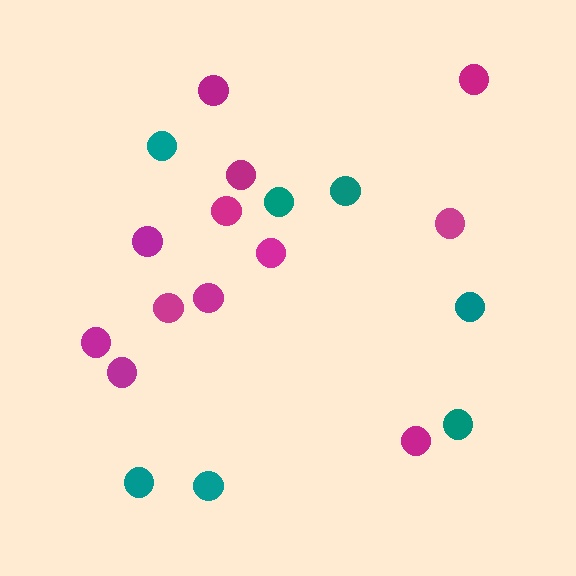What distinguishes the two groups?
There are 2 groups: one group of teal circles (7) and one group of magenta circles (12).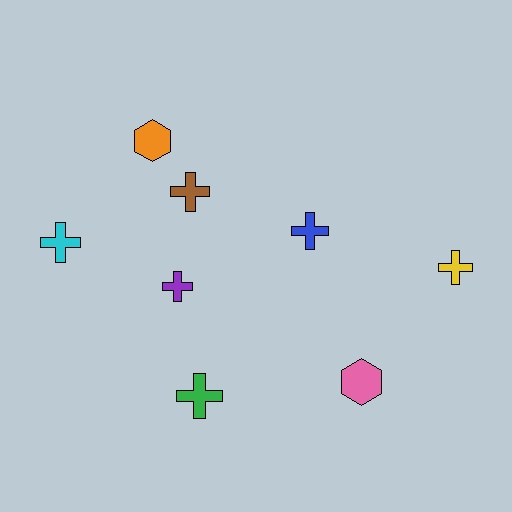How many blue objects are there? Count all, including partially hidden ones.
There is 1 blue object.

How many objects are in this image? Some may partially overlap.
There are 8 objects.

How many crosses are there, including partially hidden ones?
There are 6 crosses.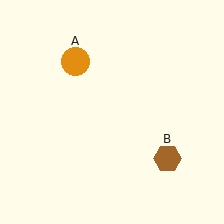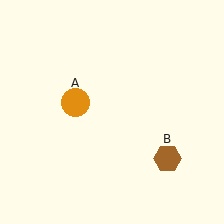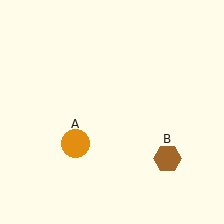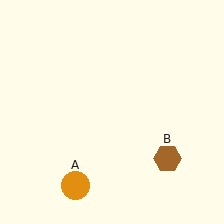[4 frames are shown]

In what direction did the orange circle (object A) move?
The orange circle (object A) moved down.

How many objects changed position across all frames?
1 object changed position: orange circle (object A).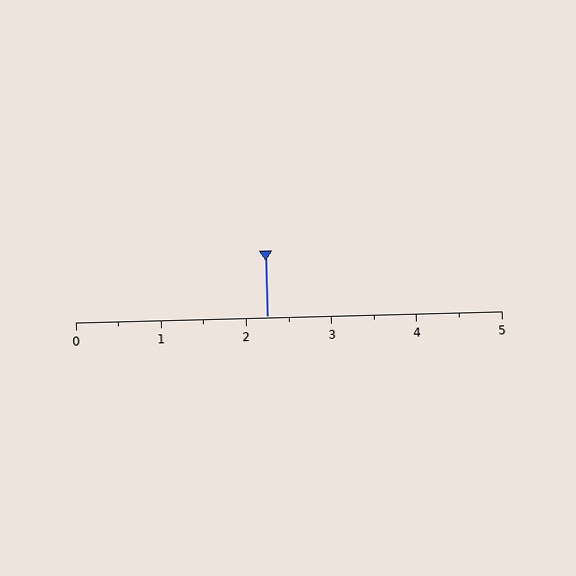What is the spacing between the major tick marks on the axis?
The major ticks are spaced 1 apart.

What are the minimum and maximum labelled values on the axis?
The axis runs from 0 to 5.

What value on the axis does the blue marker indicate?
The marker indicates approximately 2.2.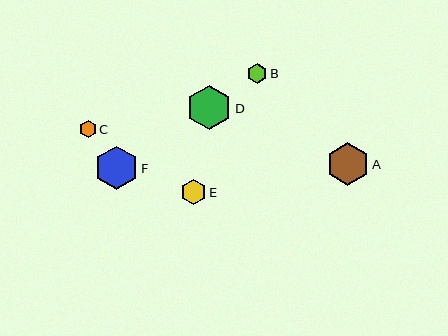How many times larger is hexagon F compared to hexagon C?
Hexagon F is approximately 2.7 times the size of hexagon C.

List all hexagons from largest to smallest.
From largest to smallest: D, F, A, E, B, C.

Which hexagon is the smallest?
Hexagon C is the smallest with a size of approximately 16 pixels.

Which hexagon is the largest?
Hexagon D is the largest with a size of approximately 45 pixels.